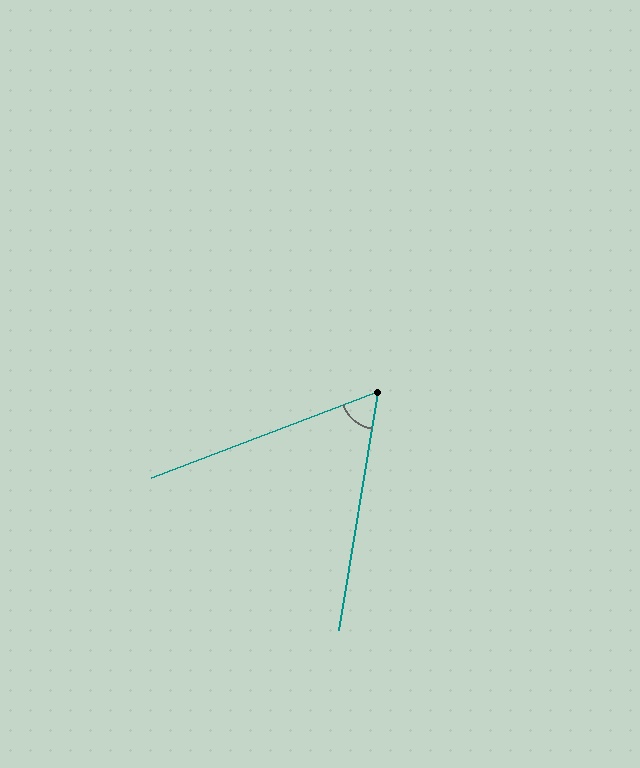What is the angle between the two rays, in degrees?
Approximately 60 degrees.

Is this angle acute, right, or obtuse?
It is acute.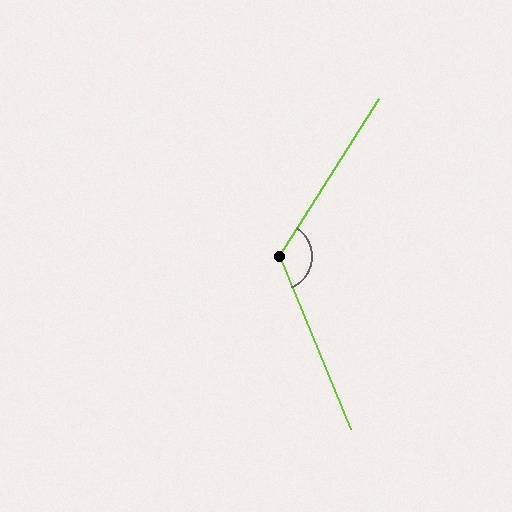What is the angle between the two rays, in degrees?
Approximately 125 degrees.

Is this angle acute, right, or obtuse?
It is obtuse.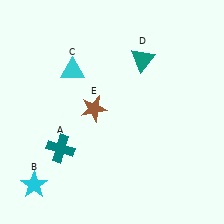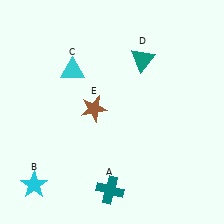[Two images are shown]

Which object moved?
The teal cross (A) moved right.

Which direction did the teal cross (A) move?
The teal cross (A) moved right.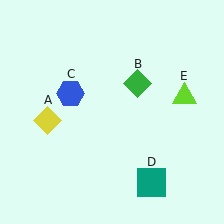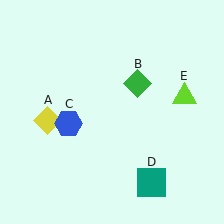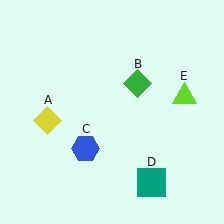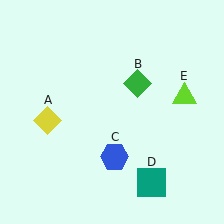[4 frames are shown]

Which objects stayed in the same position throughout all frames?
Yellow diamond (object A) and green diamond (object B) and teal square (object D) and lime triangle (object E) remained stationary.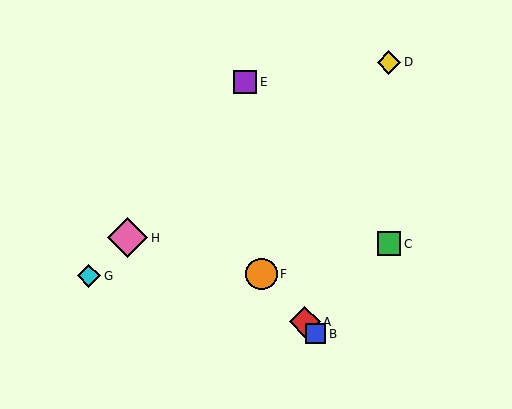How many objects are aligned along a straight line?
3 objects (A, B, F) are aligned along a straight line.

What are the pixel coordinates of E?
Object E is at (245, 82).